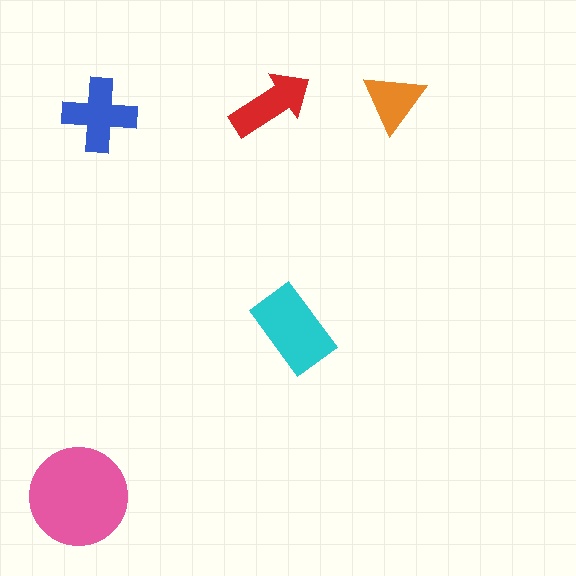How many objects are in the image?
There are 5 objects in the image.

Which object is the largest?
The pink circle.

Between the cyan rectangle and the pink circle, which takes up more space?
The pink circle.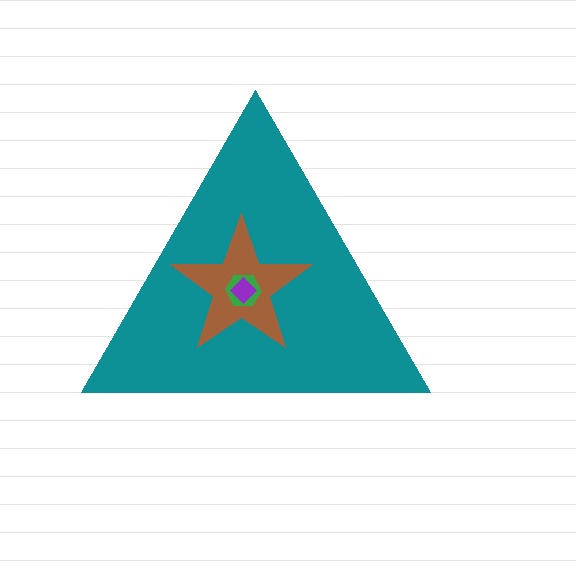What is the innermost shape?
The purple diamond.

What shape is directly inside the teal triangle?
The brown star.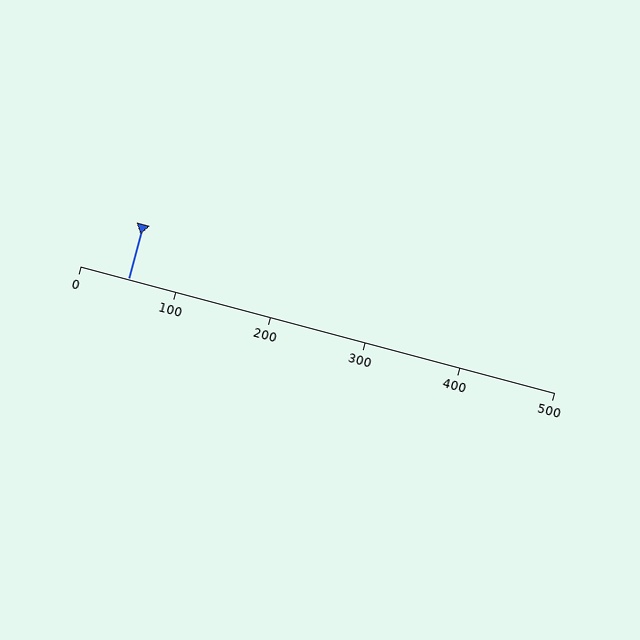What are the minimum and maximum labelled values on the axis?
The axis runs from 0 to 500.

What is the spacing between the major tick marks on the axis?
The major ticks are spaced 100 apart.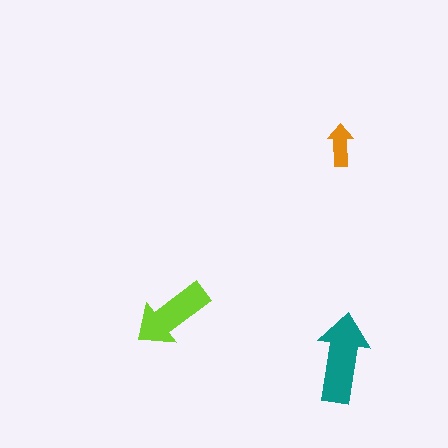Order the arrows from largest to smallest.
the teal one, the lime one, the orange one.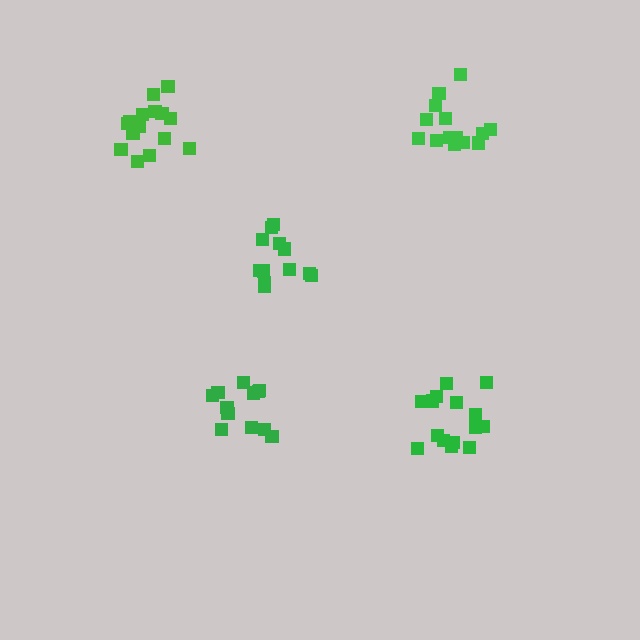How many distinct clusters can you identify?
There are 5 distinct clusters.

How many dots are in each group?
Group 1: 15 dots, Group 2: 17 dots, Group 3: 12 dots, Group 4: 12 dots, Group 5: 14 dots (70 total).